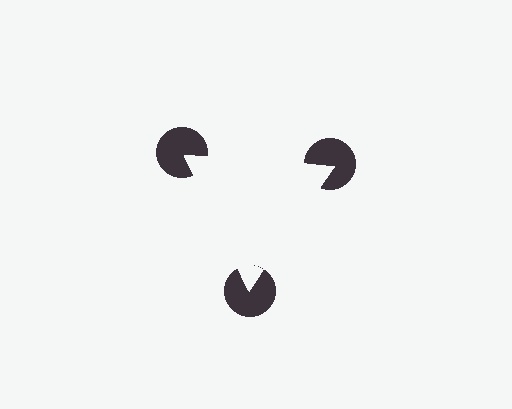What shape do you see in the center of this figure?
An illusory triangle — its edges are inferred from the aligned wedge cuts in the pac-man discs, not physically drawn.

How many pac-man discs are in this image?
There are 3 — one at each vertex of the illusory triangle.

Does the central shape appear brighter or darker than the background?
It typically appears slightly brighter than the background, even though no actual brightness change is drawn.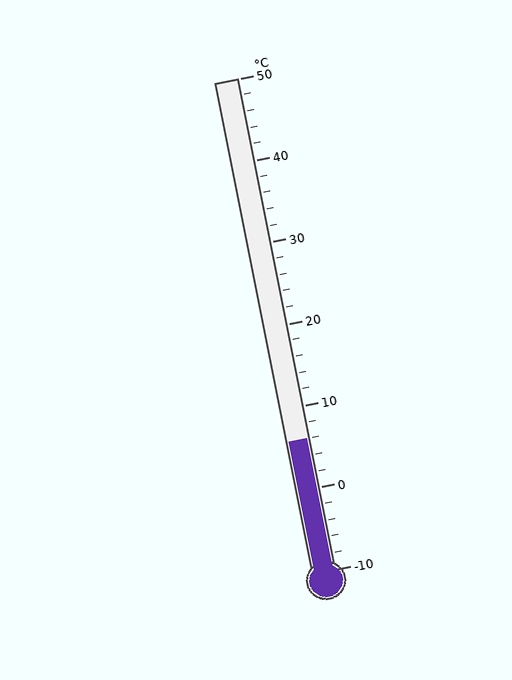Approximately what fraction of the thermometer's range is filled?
The thermometer is filled to approximately 25% of its range.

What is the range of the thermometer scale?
The thermometer scale ranges from -10°C to 50°C.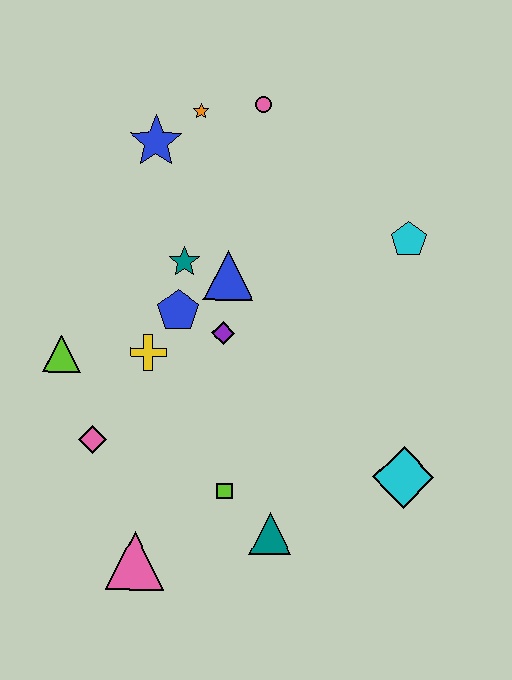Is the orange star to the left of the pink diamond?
No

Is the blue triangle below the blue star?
Yes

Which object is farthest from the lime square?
The pink circle is farthest from the lime square.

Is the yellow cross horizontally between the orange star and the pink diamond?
Yes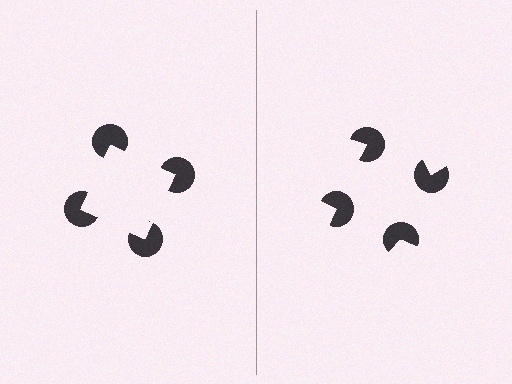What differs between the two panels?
The pac-man discs are positioned identically on both sides; only the wedge orientations differ. On the left they align to a square; on the right they are misaligned.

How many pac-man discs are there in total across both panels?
8 — 4 on each side.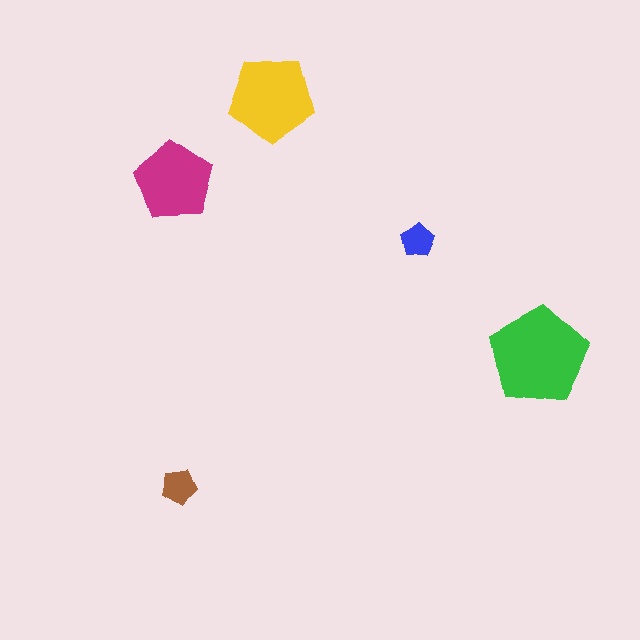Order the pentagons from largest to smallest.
the green one, the yellow one, the magenta one, the brown one, the blue one.